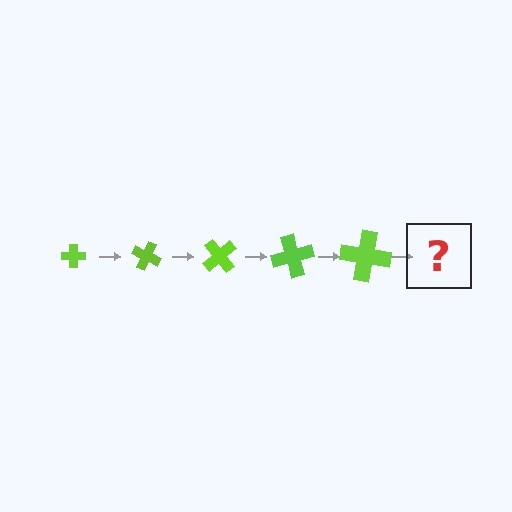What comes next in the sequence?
The next element should be a cross, larger than the previous one and rotated 125 degrees from the start.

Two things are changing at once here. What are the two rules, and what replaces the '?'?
The two rules are that the cross grows larger each step and it rotates 25 degrees each step. The '?' should be a cross, larger than the previous one and rotated 125 degrees from the start.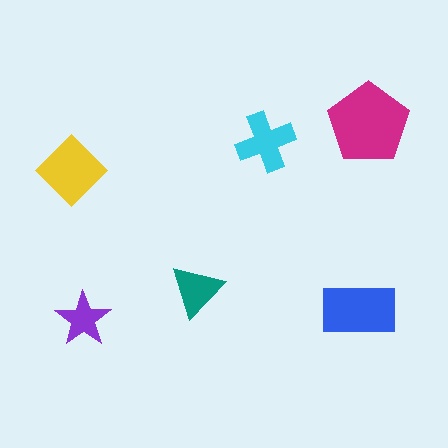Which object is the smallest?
The purple star.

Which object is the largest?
The magenta pentagon.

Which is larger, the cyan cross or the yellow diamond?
The yellow diamond.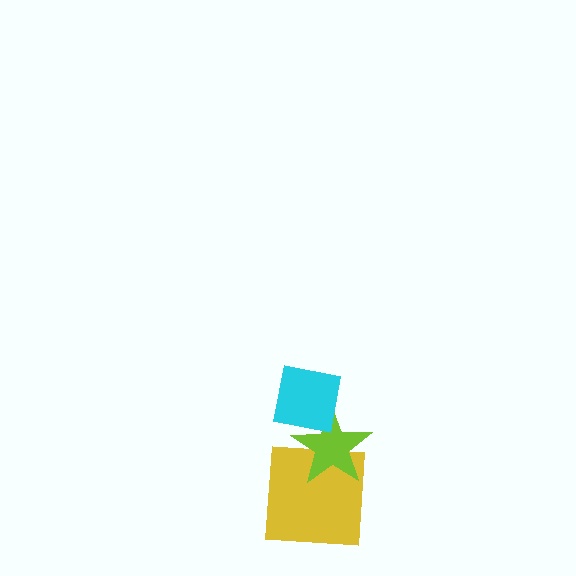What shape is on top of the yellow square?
The lime star is on top of the yellow square.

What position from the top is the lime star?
The lime star is 2nd from the top.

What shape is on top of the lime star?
The cyan square is on top of the lime star.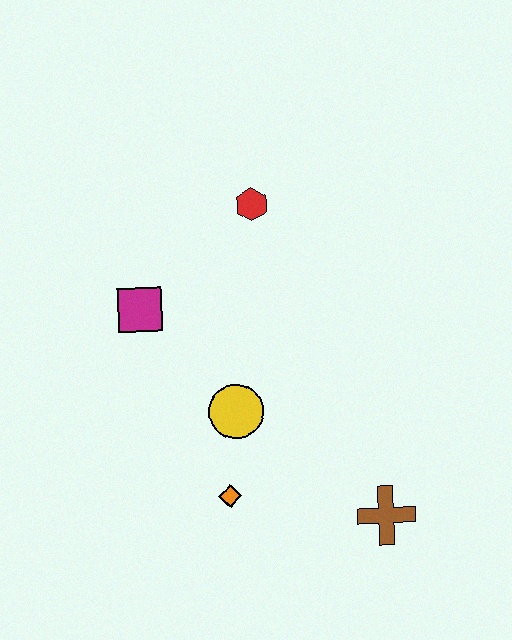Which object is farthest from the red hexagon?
The brown cross is farthest from the red hexagon.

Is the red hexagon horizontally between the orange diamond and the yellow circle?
No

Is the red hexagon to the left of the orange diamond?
No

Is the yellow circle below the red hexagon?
Yes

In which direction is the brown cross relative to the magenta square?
The brown cross is to the right of the magenta square.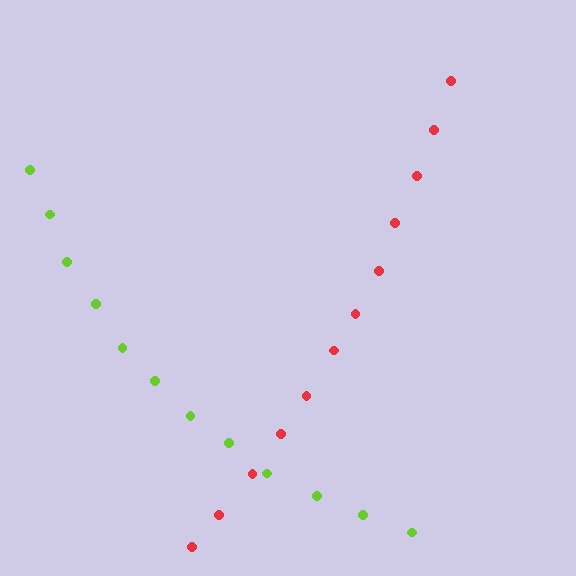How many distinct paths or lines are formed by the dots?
There are 2 distinct paths.